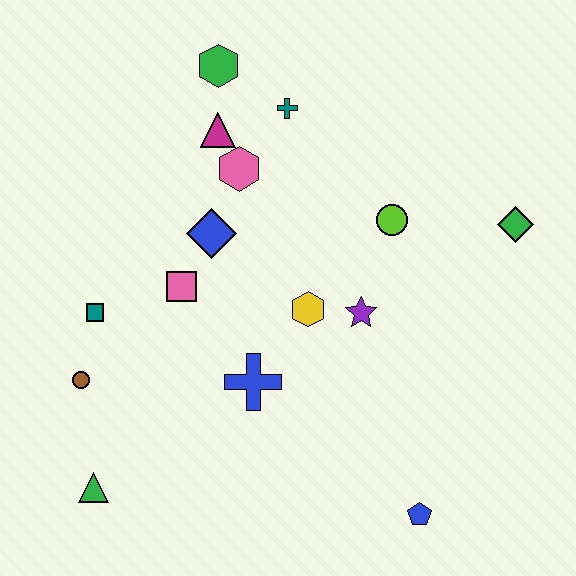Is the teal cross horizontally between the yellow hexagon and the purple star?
No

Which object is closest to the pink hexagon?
The magenta triangle is closest to the pink hexagon.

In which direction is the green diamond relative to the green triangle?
The green diamond is to the right of the green triangle.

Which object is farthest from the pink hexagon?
The blue pentagon is farthest from the pink hexagon.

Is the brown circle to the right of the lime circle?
No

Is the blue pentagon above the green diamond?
No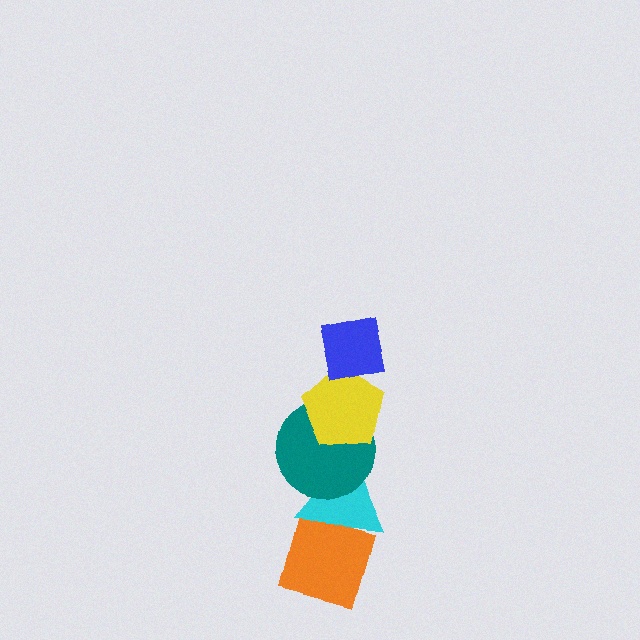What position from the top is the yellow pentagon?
The yellow pentagon is 2nd from the top.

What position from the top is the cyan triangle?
The cyan triangle is 4th from the top.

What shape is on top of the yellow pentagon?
The blue square is on top of the yellow pentagon.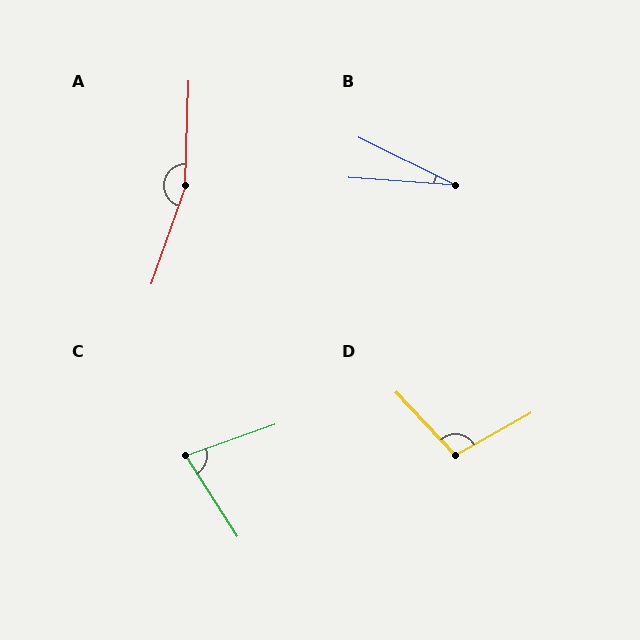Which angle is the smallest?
B, at approximately 22 degrees.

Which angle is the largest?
A, at approximately 163 degrees.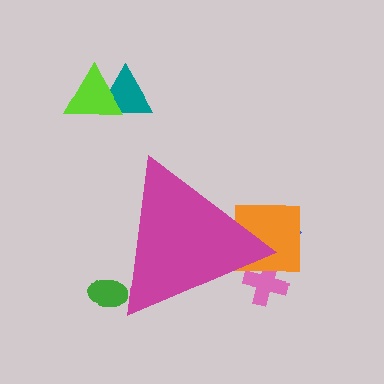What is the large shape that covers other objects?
A magenta triangle.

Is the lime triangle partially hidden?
No, the lime triangle is fully visible.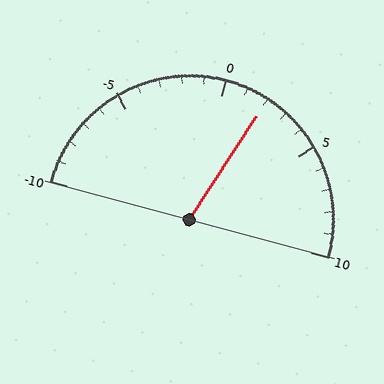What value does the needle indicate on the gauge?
The needle indicates approximately 2.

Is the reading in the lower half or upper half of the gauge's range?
The reading is in the upper half of the range (-10 to 10).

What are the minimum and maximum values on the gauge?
The gauge ranges from -10 to 10.